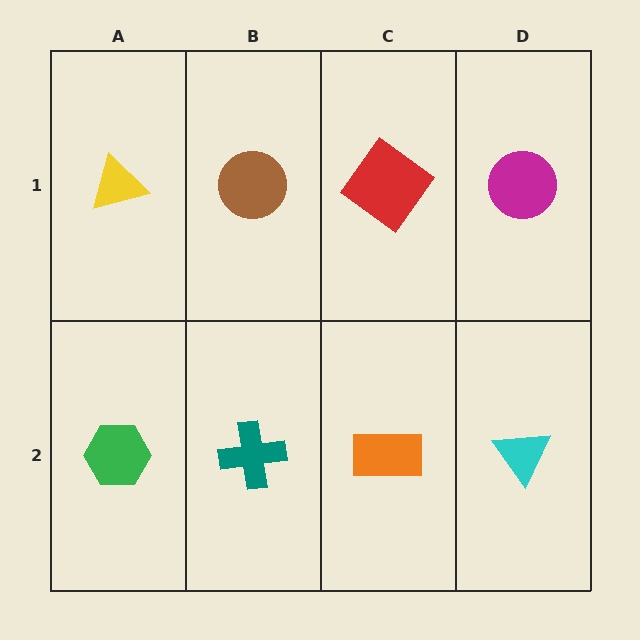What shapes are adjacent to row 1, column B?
A teal cross (row 2, column B), a yellow triangle (row 1, column A), a red diamond (row 1, column C).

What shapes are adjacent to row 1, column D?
A cyan triangle (row 2, column D), a red diamond (row 1, column C).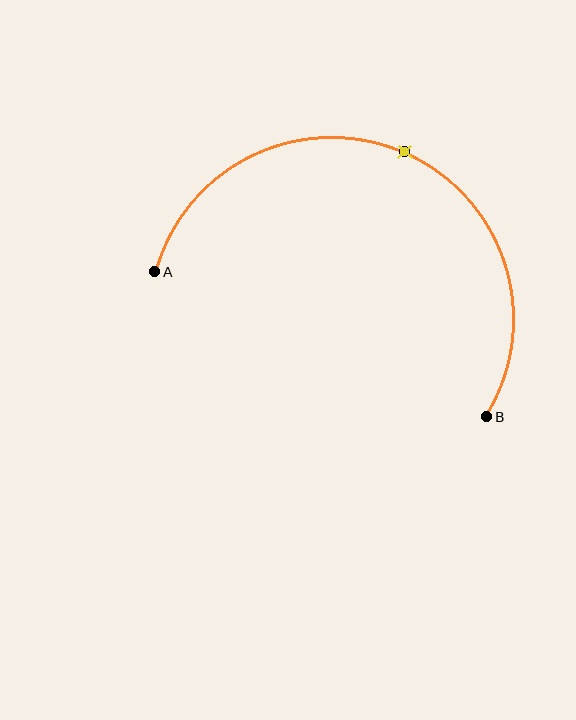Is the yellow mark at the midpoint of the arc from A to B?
Yes. The yellow mark lies on the arc at equal arc-length from both A and B — it is the arc midpoint.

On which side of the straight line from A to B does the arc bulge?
The arc bulges above the straight line connecting A and B.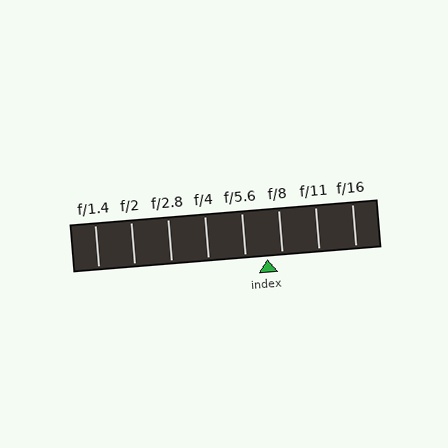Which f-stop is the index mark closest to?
The index mark is closest to f/8.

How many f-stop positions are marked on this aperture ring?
There are 8 f-stop positions marked.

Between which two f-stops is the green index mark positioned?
The index mark is between f/5.6 and f/8.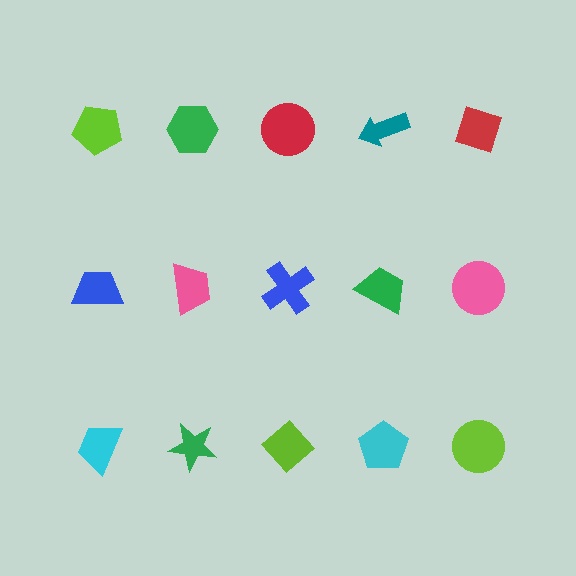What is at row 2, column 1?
A blue trapezoid.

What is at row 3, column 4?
A cyan pentagon.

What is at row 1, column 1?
A lime pentagon.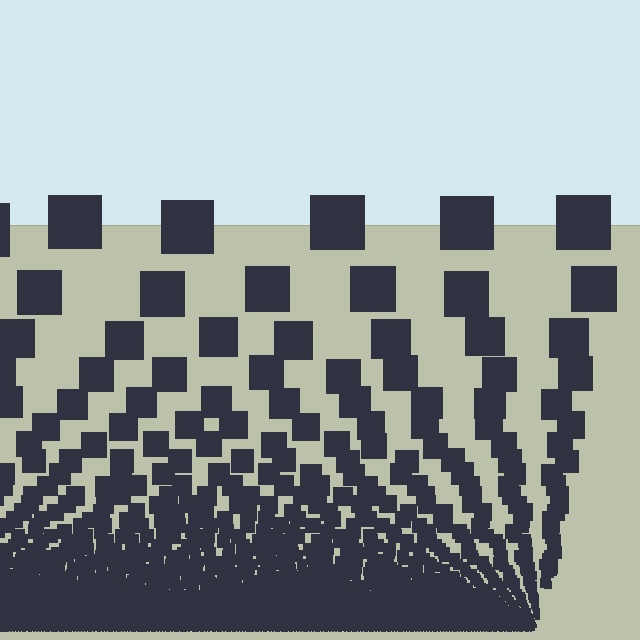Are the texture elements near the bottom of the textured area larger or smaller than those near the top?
Smaller. The gradient is inverted — elements near the bottom are smaller and denser.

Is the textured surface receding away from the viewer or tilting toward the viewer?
The surface appears to tilt toward the viewer. Texture elements get larger and sparser toward the top.